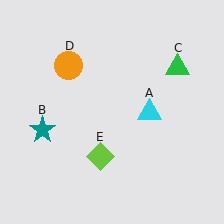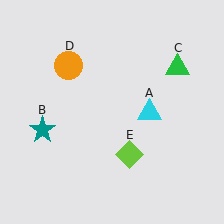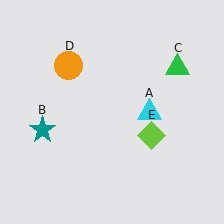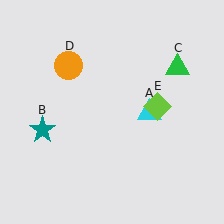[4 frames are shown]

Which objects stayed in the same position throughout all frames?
Cyan triangle (object A) and teal star (object B) and green triangle (object C) and orange circle (object D) remained stationary.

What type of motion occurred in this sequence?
The lime diamond (object E) rotated counterclockwise around the center of the scene.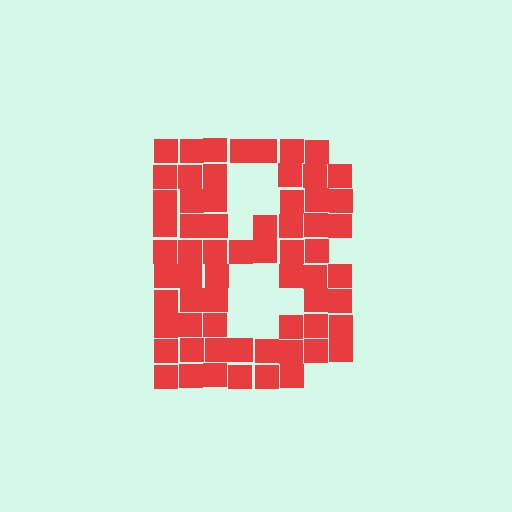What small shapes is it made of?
It is made of small squares.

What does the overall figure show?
The overall figure shows the letter B.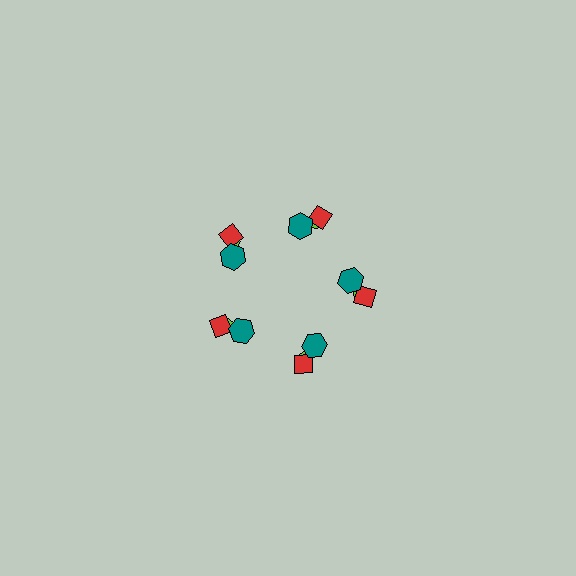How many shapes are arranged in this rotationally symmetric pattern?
There are 15 shapes, arranged in 5 groups of 3.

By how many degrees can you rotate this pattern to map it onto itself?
The pattern maps onto itself every 72 degrees of rotation.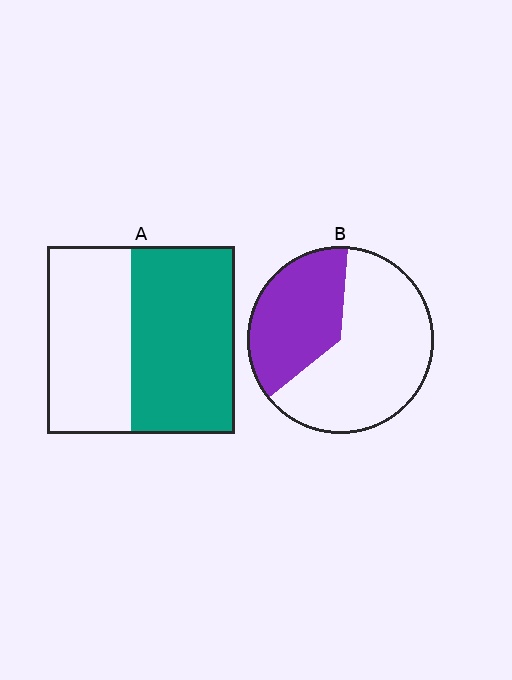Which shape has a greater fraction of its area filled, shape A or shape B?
Shape A.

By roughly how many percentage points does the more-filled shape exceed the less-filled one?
By roughly 20 percentage points (A over B).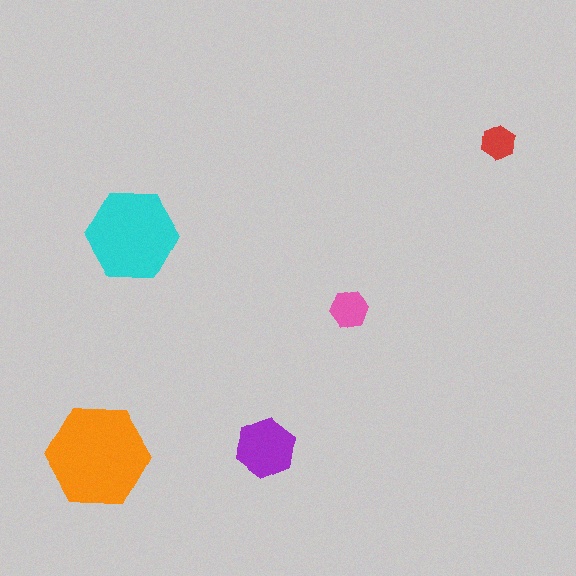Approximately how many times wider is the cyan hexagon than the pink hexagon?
About 2.5 times wider.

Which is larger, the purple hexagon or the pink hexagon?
The purple one.